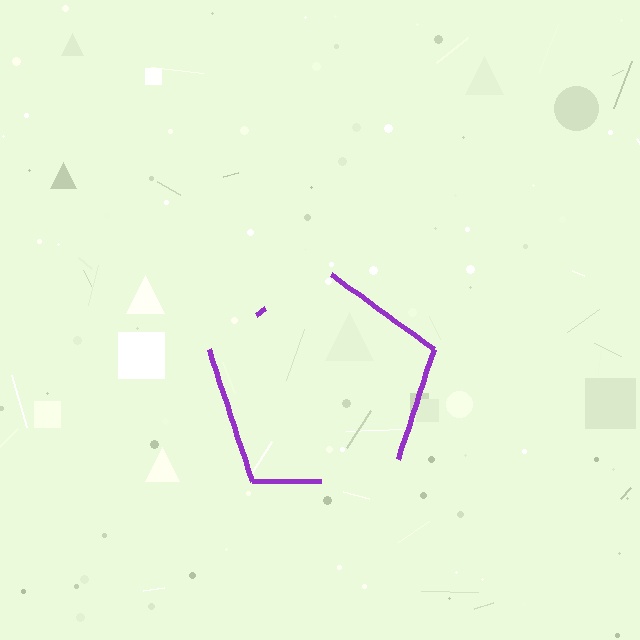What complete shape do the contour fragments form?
The contour fragments form a pentagon.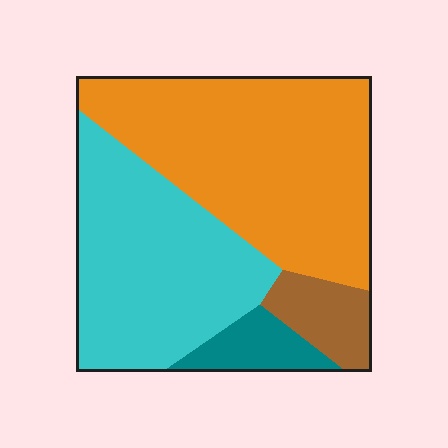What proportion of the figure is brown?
Brown takes up about one tenth (1/10) of the figure.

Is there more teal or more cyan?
Cyan.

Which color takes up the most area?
Orange, at roughly 45%.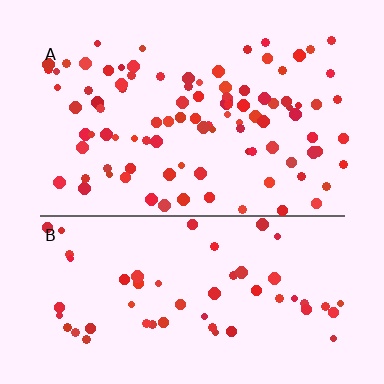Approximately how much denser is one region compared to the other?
Approximately 1.8× — region A over region B.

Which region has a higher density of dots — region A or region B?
A (the top).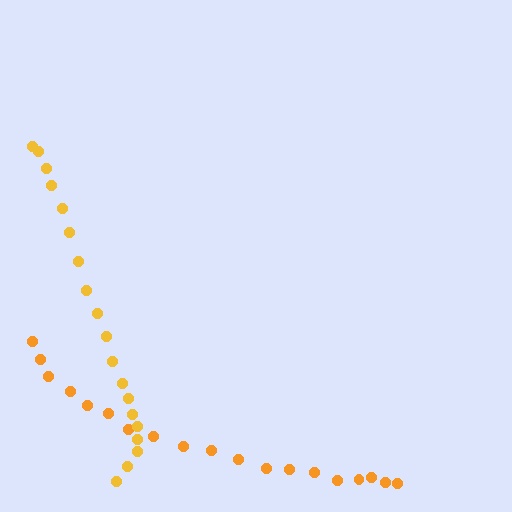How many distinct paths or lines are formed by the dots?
There are 2 distinct paths.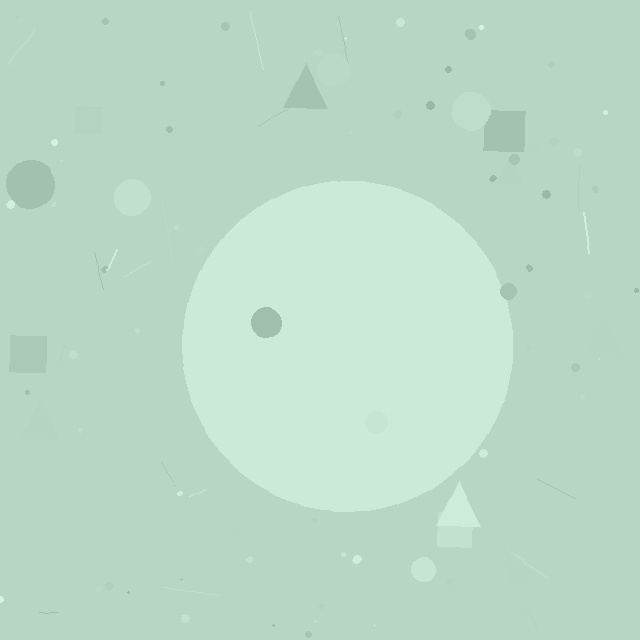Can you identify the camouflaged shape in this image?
The camouflaged shape is a circle.